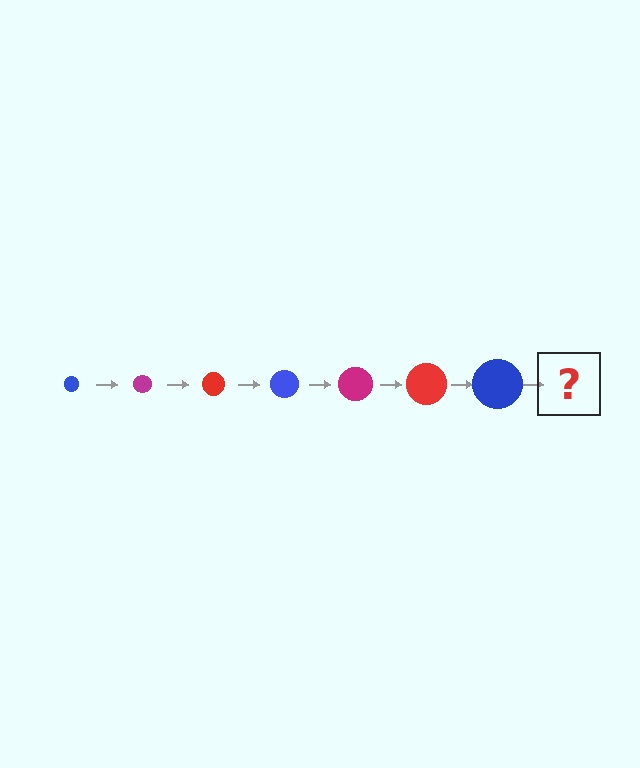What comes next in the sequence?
The next element should be a magenta circle, larger than the previous one.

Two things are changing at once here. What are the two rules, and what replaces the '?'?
The two rules are that the circle grows larger each step and the color cycles through blue, magenta, and red. The '?' should be a magenta circle, larger than the previous one.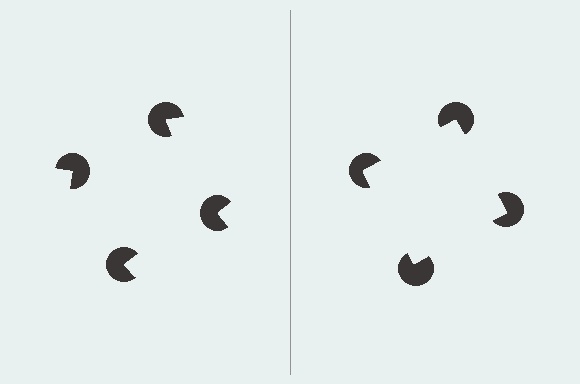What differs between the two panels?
The pac-man discs are positioned identically on both sides; only the wedge orientations differ. On the right they align to a square; on the left they are misaligned.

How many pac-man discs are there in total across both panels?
8 — 4 on each side.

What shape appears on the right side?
An illusory square.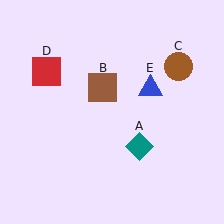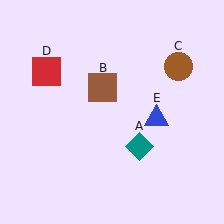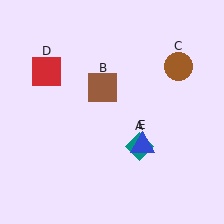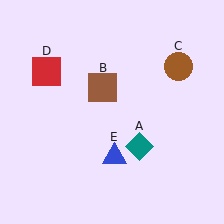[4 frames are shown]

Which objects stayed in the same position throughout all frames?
Teal diamond (object A) and brown square (object B) and brown circle (object C) and red square (object D) remained stationary.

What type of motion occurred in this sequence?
The blue triangle (object E) rotated clockwise around the center of the scene.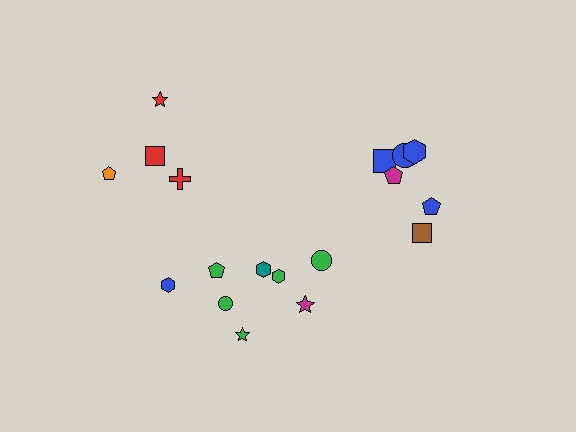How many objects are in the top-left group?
There are 4 objects.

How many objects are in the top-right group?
There are 6 objects.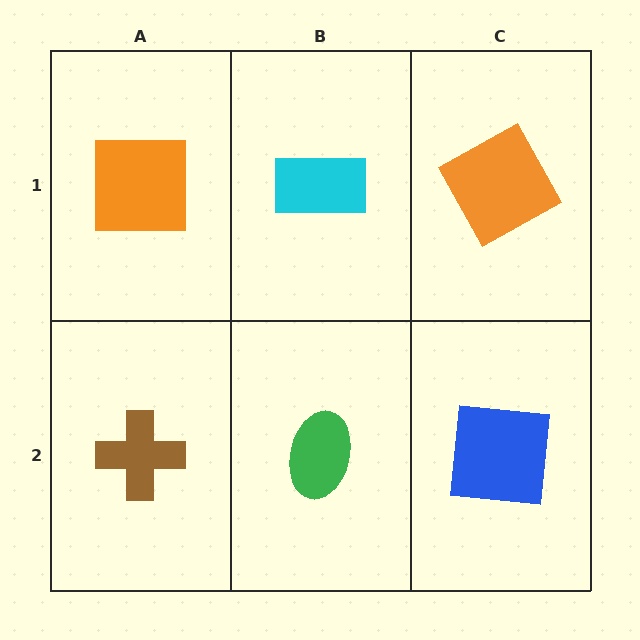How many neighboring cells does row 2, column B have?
3.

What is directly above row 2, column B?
A cyan rectangle.